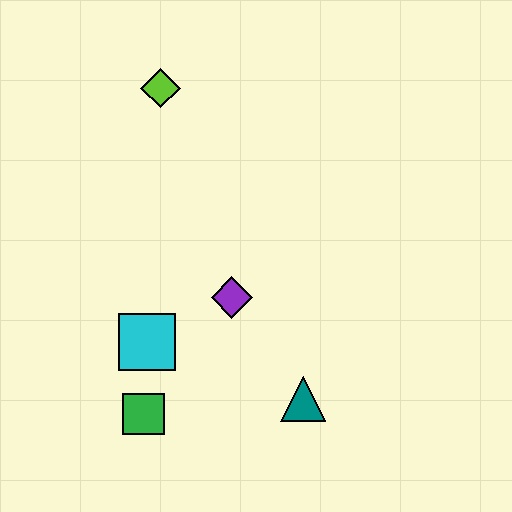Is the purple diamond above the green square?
Yes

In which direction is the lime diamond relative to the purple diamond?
The lime diamond is above the purple diamond.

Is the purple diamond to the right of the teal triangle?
No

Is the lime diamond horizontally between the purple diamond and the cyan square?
Yes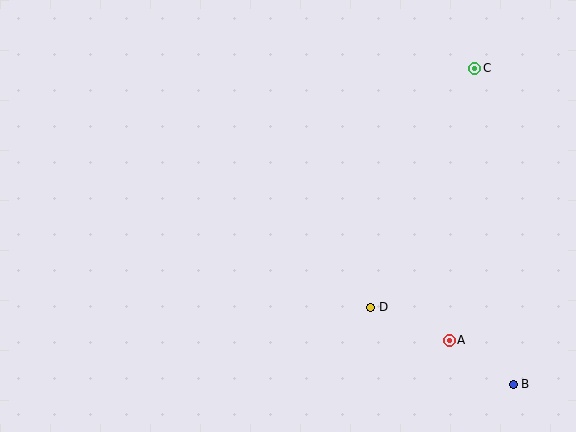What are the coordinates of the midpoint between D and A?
The midpoint between D and A is at (410, 324).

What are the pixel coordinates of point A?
Point A is at (449, 340).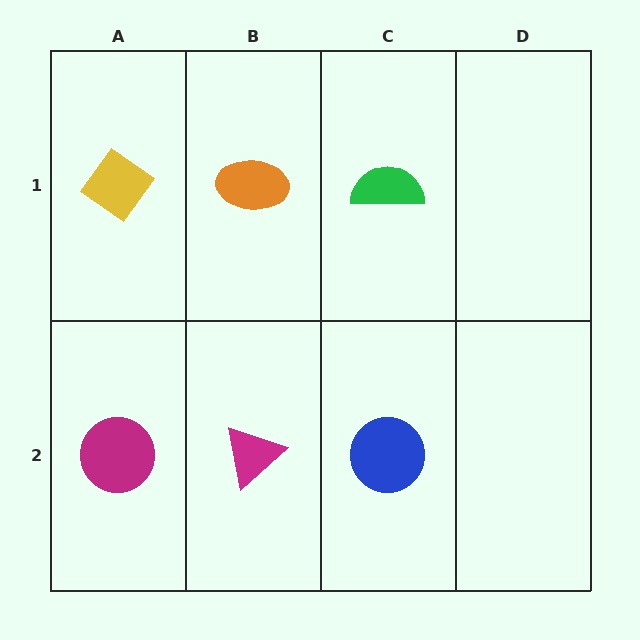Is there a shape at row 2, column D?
No, that cell is empty.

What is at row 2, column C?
A blue circle.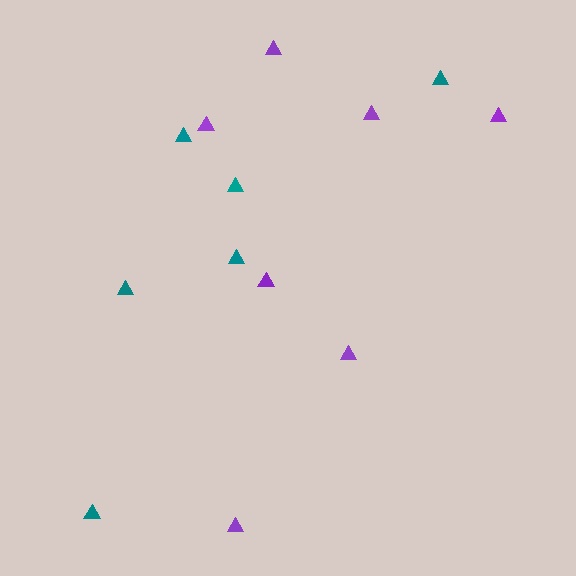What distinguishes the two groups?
There are 2 groups: one group of purple triangles (7) and one group of teal triangles (6).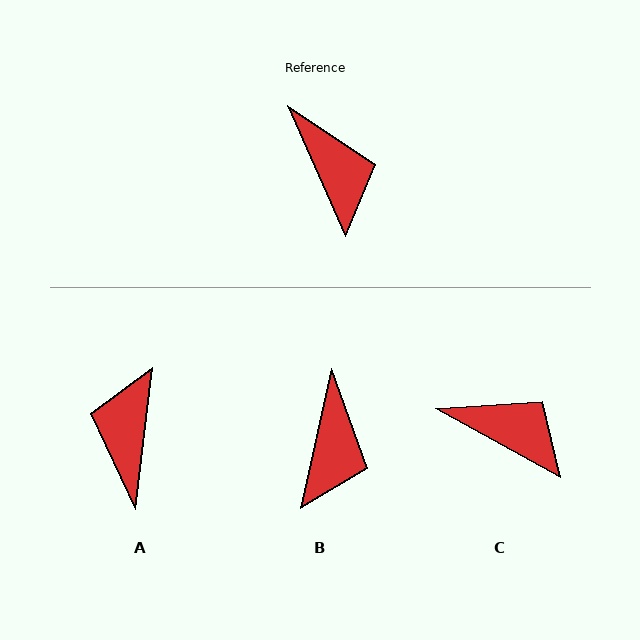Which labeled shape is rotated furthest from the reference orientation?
A, about 149 degrees away.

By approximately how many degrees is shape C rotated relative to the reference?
Approximately 37 degrees counter-clockwise.